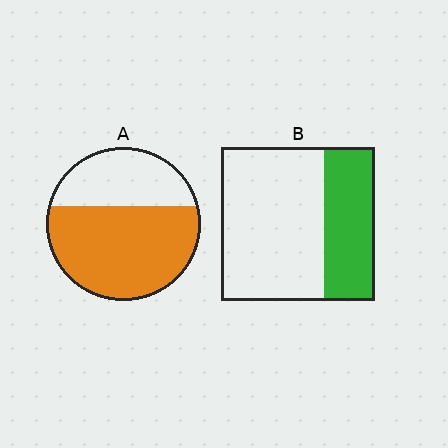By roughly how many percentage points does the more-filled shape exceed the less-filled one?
By roughly 30 percentage points (A over B).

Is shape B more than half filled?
No.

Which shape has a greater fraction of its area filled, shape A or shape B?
Shape A.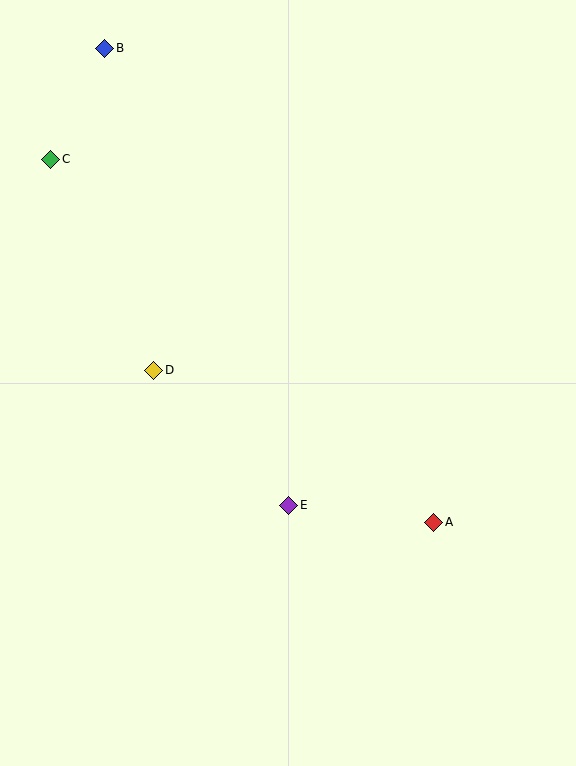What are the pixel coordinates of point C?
Point C is at (51, 159).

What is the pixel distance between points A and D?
The distance between A and D is 319 pixels.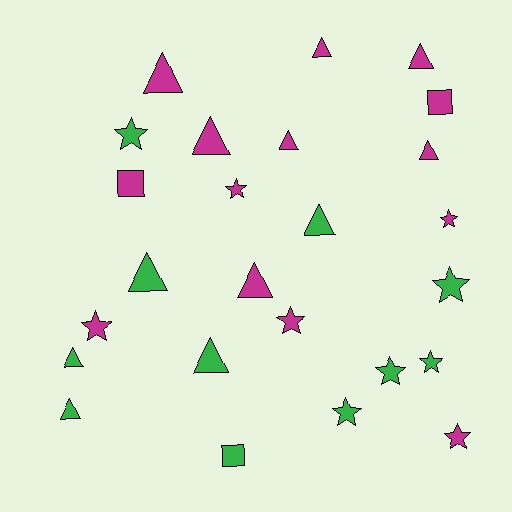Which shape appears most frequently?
Triangle, with 12 objects.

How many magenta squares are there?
There are 2 magenta squares.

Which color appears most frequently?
Magenta, with 14 objects.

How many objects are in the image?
There are 25 objects.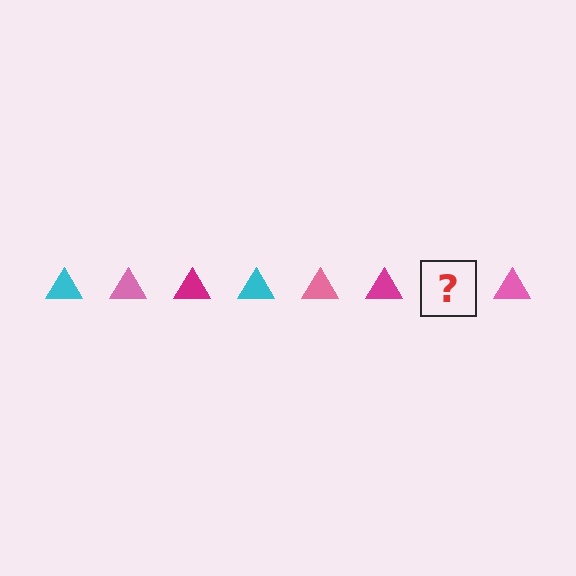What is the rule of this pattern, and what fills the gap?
The rule is that the pattern cycles through cyan, pink, magenta triangles. The gap should be filled with a cyan triangle.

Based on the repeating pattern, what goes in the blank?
The blank should be a cyan triangle.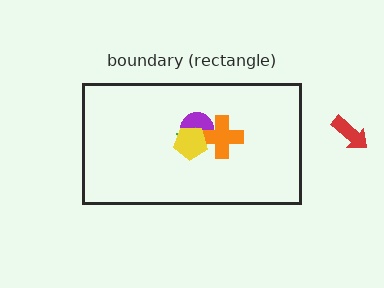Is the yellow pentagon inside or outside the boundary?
Inside.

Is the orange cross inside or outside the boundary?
Inside.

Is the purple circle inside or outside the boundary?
Inside.